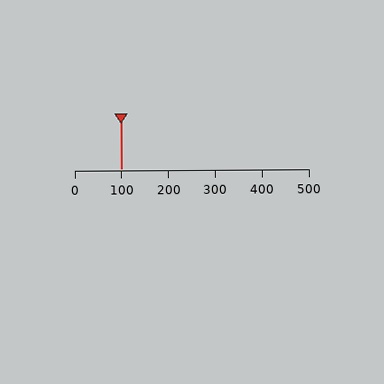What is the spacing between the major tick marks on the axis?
The major ticks are spaced 100 apart.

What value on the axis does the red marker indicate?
The marker indicates approximately 100.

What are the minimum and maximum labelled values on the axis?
The axis runs from 0 to 500.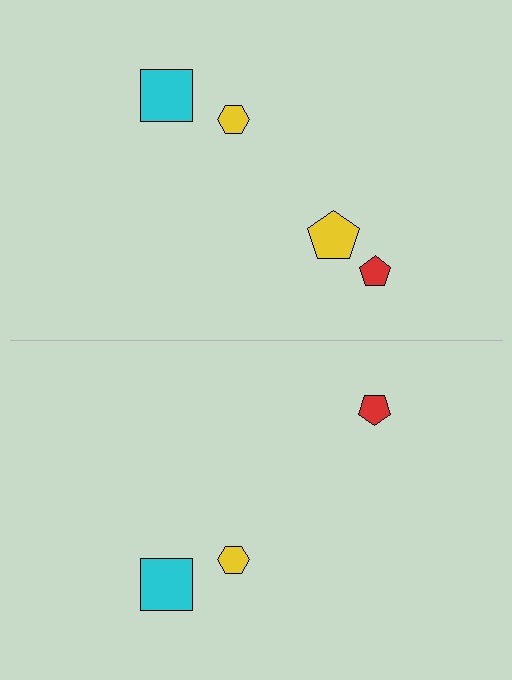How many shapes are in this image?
There are 7 shapes in this image.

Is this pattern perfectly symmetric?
No, the pattern is not perfectly symmetric. A yellow pentagon is missing from the bottom side.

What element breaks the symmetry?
A yellow pentagon is missing from the bottom side.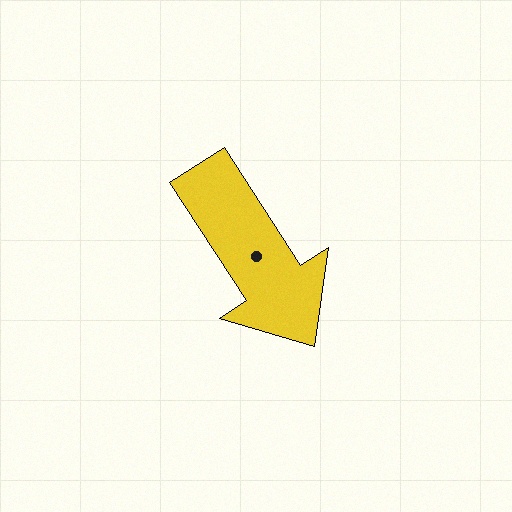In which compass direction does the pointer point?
Southeast.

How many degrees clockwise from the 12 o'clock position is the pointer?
Approximately 147 degrees.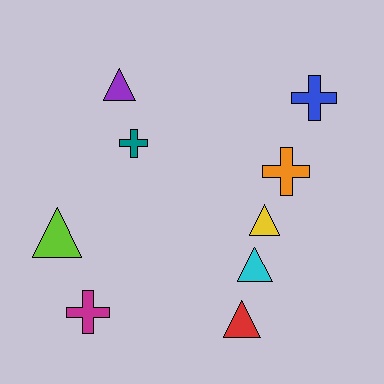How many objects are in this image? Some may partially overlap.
There are 9 objects.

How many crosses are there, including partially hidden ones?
There are 4 crosses.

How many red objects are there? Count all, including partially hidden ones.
There is 1 red object.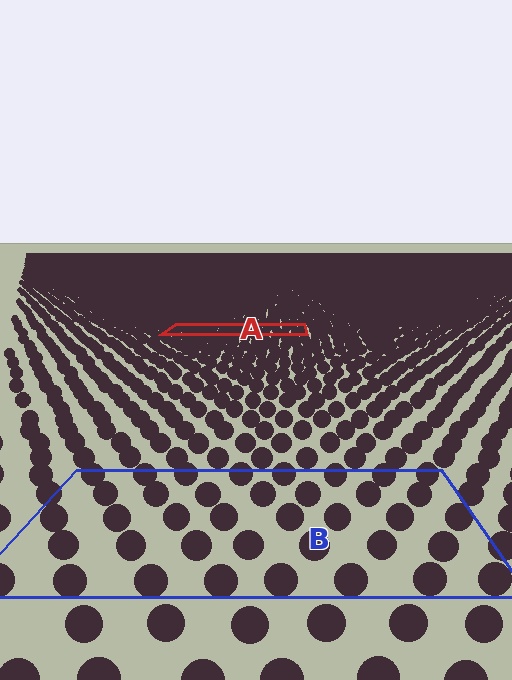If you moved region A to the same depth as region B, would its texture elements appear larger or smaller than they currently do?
They would appear larger. At a closer depth, the same texture elements are projected at a bigger on-screen size.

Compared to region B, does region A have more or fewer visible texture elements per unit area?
Region A has more texture elements per unit area — they are packed more densely because it is farther away.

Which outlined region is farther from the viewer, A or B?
Region A is farther from the viewer — the texture elements inside it appear smaller and more densely packed.